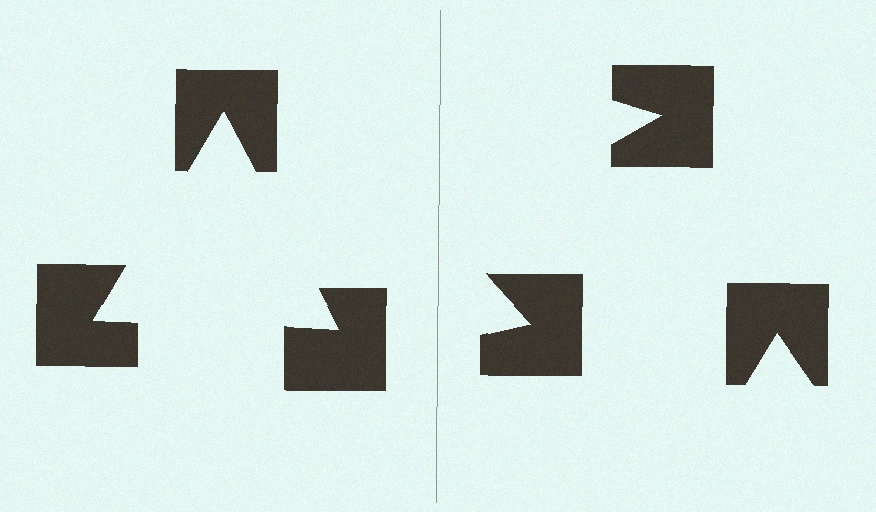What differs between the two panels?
The notched squares are positioned identically on both sides; only the wedge orientations differ. On the left they align to a triangle; on the right they are misaligned.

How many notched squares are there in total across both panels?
6 — 3 on each side.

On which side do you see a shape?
An illusory triangle appears on the left side. On the right side the wedge cuts are rotated, so no coherent shape forms.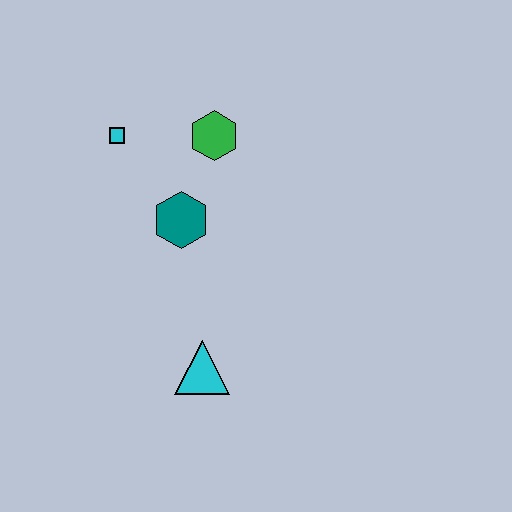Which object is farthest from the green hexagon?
The cyan triangle is farthest from the green hexagon.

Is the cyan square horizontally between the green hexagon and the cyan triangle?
No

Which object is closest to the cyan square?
The green hexagon is closest to the cyan square.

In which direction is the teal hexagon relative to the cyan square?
The teal hexagon is below the cyan square.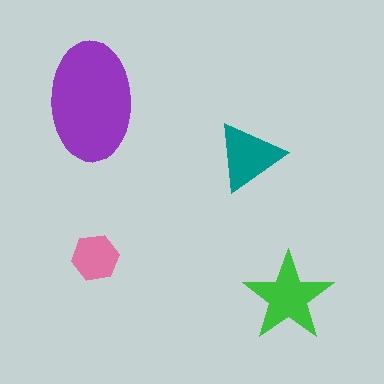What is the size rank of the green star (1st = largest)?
2nd.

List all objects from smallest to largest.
The pink hexagon, the teal triangle, the green star, the purple ellipse.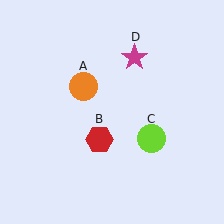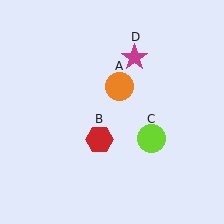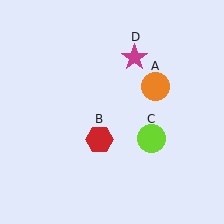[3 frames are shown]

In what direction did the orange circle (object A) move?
The orange circle (object A) moved right.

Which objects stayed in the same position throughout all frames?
Red hexagon (object B) and lime circle (object C) and magenta star (object D) remained stationary.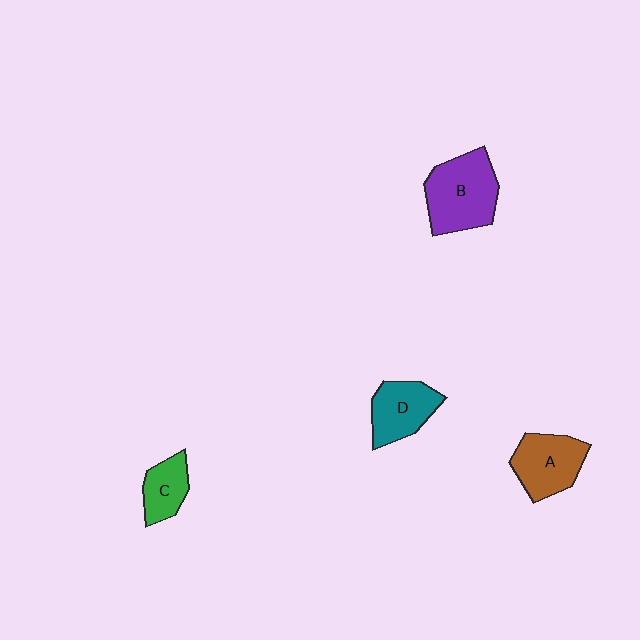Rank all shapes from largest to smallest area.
From largest to smallest: B (purple), A (brown), D (teal), C (green).